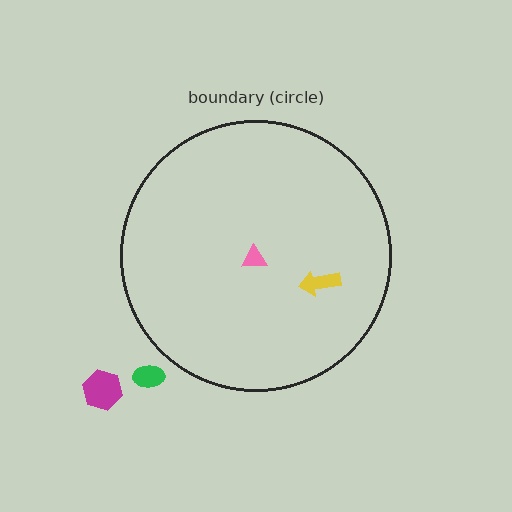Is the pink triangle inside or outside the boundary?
Inside.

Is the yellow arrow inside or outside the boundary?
Inside.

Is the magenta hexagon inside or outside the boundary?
Outside.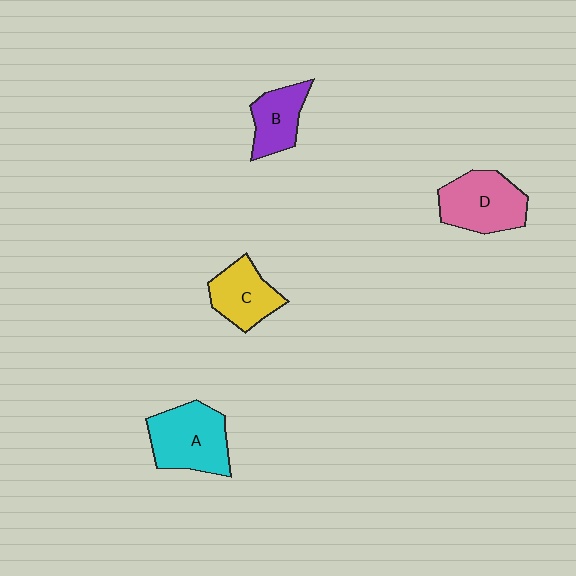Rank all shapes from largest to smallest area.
From largest to smallest: A (cyan), D (pink), C (yellow), B (purple).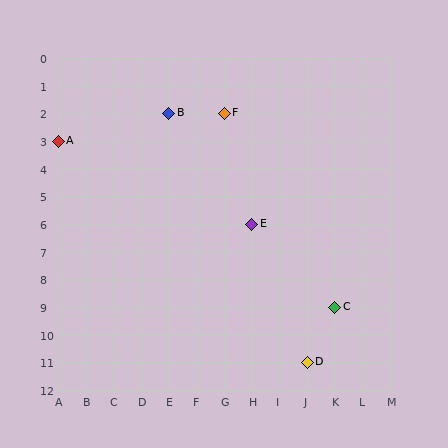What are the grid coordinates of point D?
Point D is at grid coordinates (J, 11).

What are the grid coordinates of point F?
Point F is at grid coordinates (G, 2).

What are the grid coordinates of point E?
Point E is at grid coordinates (H, 6).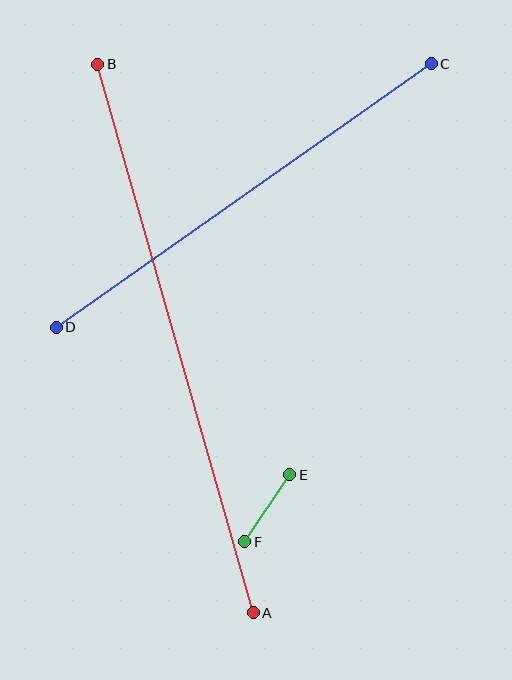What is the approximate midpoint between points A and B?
The midpoint is at approximately (176, 338) pixels.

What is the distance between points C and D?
The distance is approximately 459 pixels.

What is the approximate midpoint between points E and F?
The midpoint is at approximately (267, 508) pixels.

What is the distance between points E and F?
The distance is approximately 81 pixels.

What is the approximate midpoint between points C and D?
The midpoint is at approximately (244, 196) pixels.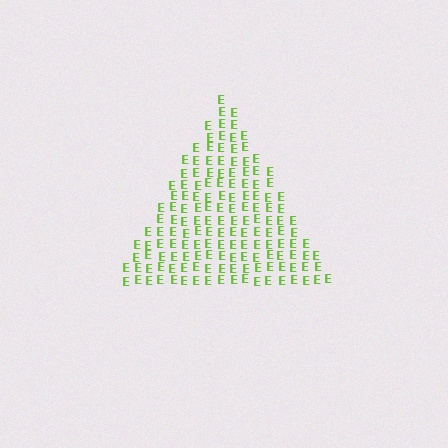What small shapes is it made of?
It is made of small letter E's.